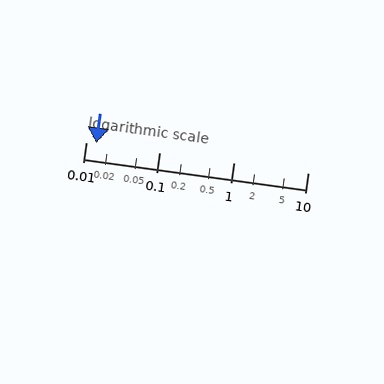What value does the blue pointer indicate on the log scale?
The pointer indicates approximately 0.014.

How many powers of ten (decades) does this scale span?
The scale spans 3 decades, from 0.01 to 10.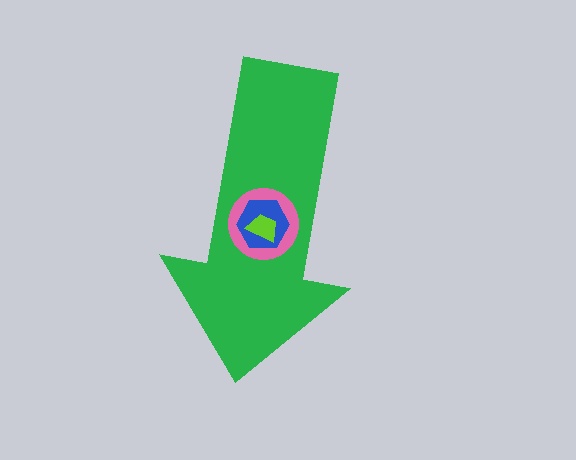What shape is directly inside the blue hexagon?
The lime trapezoid.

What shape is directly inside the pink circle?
The blue hexagon.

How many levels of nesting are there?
4.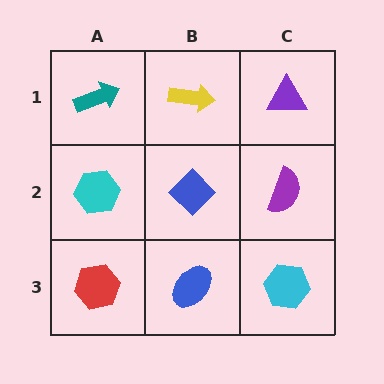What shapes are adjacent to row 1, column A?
A cyan hexagon (row 2, column A), a yellow arrow (row 1, column B).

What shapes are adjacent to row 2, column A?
A teal arrow (row 1, column A), a red hexagon (row 3, column A), a blue diamond (row 2, column B).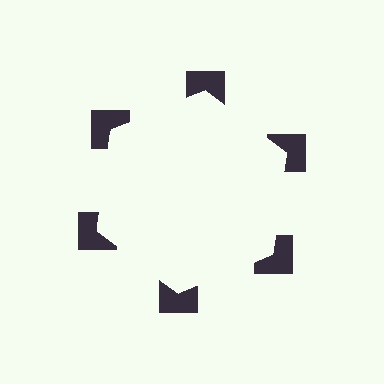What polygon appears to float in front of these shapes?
An illusory hexagon — its edges are inferred from the aligned wedge cuts in the notched squares, not physically drawn.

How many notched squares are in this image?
There are 6 — one at each vertex of the illusory hexagon.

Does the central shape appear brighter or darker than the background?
It typically appears slightly brighter than the background, even though no actual brightness change is drawn.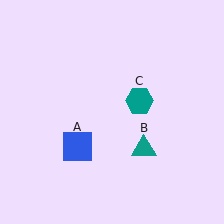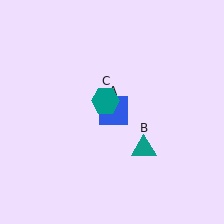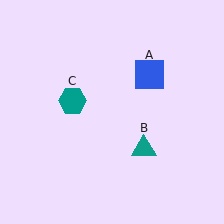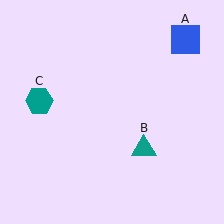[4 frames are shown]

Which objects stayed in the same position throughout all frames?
Teal triangle (object B) remained stationary.